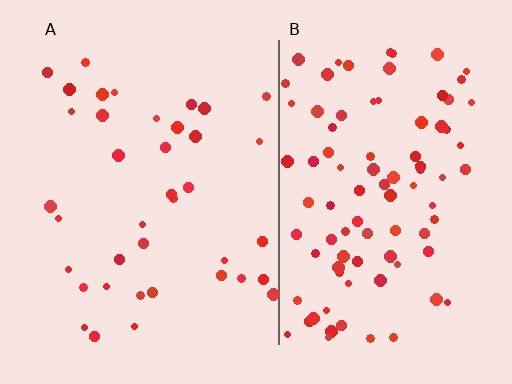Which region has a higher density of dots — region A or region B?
B (the right).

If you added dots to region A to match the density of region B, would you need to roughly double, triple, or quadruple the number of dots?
Approximately double.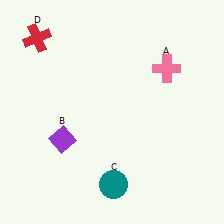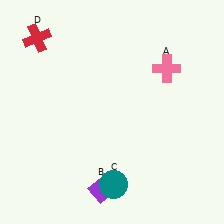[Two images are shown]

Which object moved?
The purple diamond (B) moved down.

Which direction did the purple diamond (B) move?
The purple diamond (B) moved down.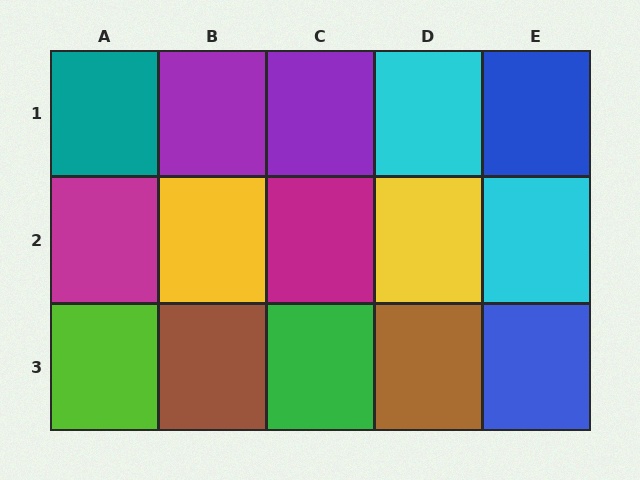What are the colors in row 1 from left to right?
Teal, purple, purple, cyan, blue.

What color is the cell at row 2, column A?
Magenta.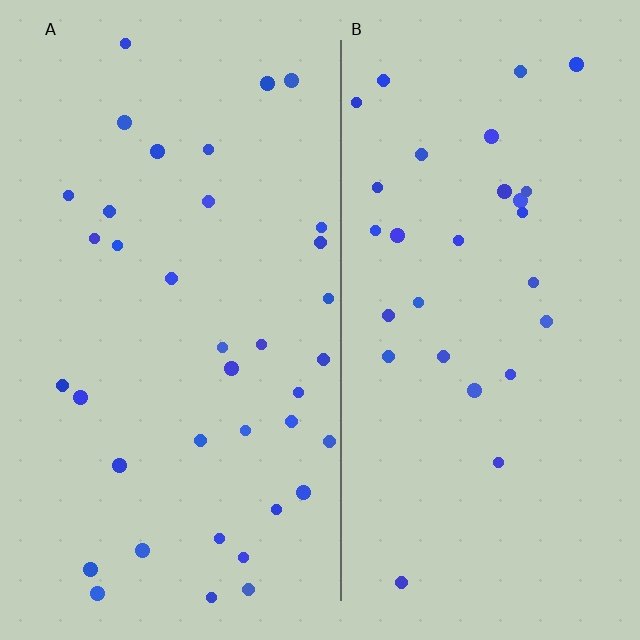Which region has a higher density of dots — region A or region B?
A (the left).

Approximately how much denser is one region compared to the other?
Approximately 1.3× — region A over region B.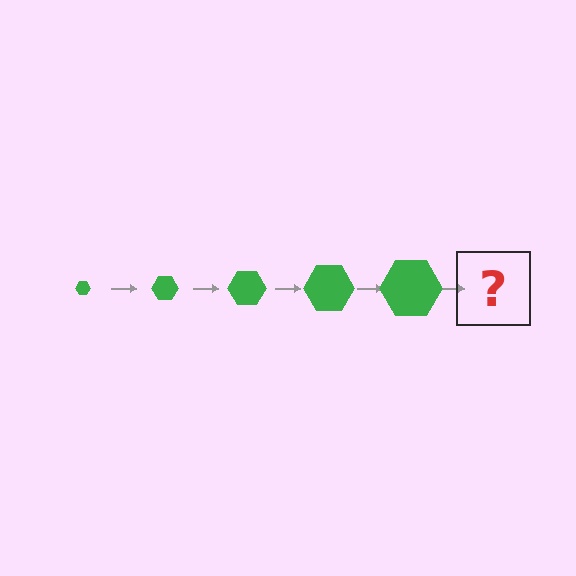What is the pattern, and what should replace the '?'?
The pattern is that the hexagon gets progressively larger each step. The '?' should be a green hexagon, larger than the previous one.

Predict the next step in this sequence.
The next step is a green hexagon, larger than the previous one.